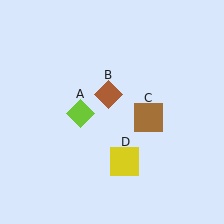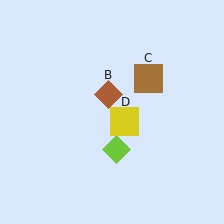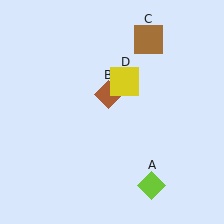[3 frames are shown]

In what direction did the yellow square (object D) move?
The yellow square (object D) moved up.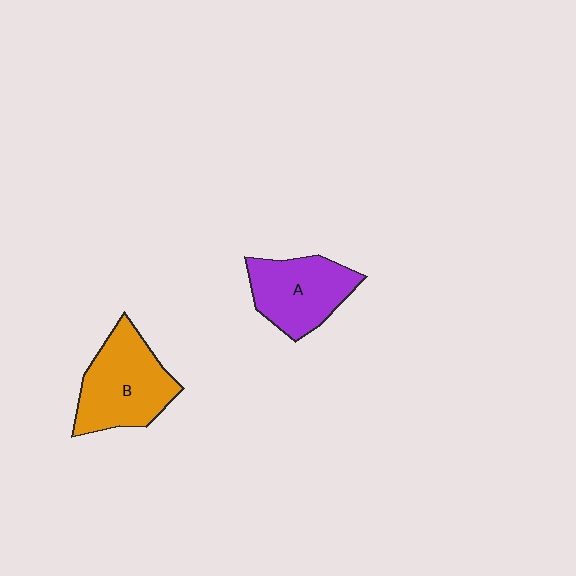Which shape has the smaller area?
Shape A (purple).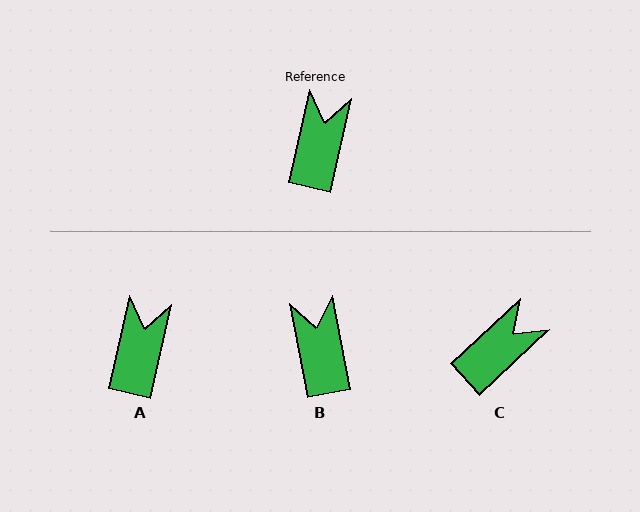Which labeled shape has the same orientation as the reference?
A.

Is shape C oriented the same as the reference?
No, it is off by about 34 degrees.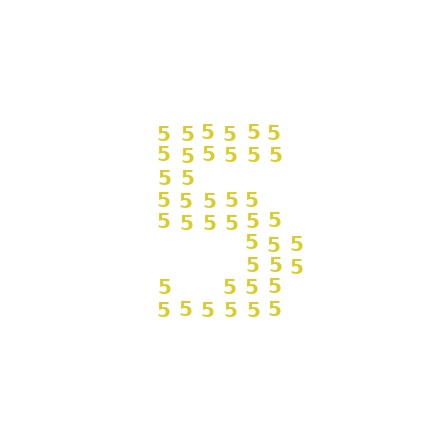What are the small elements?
The small elements are digit 5's.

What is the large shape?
The large shape is the digit 5.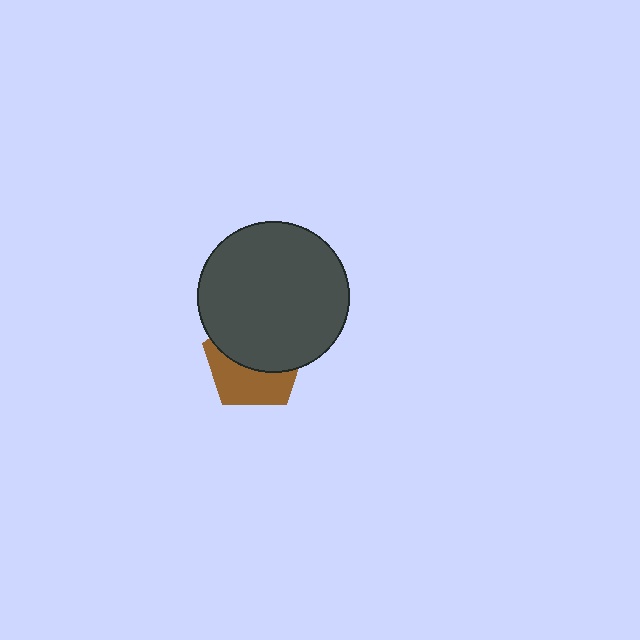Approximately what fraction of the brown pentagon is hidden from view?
Roughly 56% of the brown pentagon is hidden behind the dark gray circle.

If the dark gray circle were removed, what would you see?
You would see the complete brown pentagon.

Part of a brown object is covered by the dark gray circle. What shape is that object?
It is a pentagon.